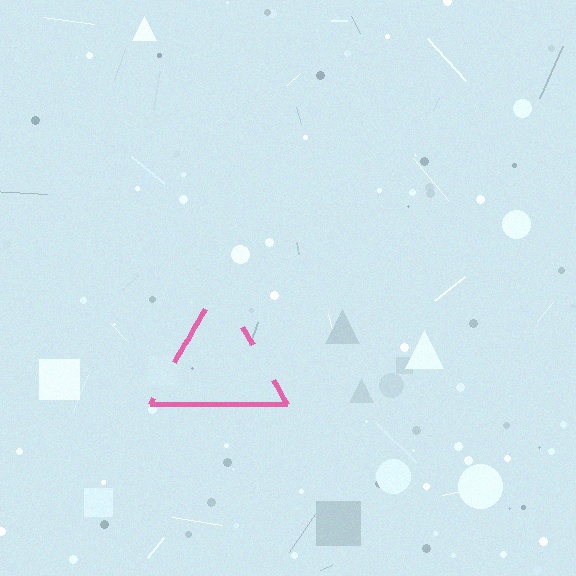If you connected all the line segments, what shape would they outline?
They would outline a triangle.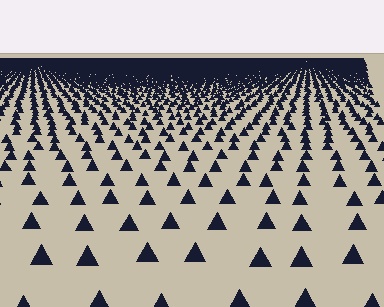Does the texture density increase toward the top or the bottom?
Density increases toward the top.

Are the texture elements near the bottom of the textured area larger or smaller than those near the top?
Larger. Near the bottom, elements are closer to the viewer and appear at a bigger on-screen size.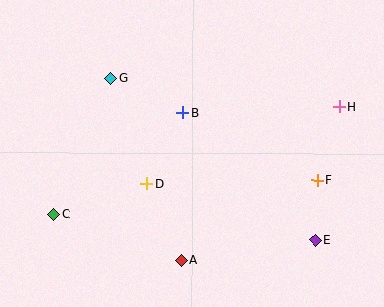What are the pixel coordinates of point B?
Point B is at (183, 113).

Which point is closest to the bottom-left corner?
Point C is closest to the bottom-left corner.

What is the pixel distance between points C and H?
The distance between C and H is 306 pixels.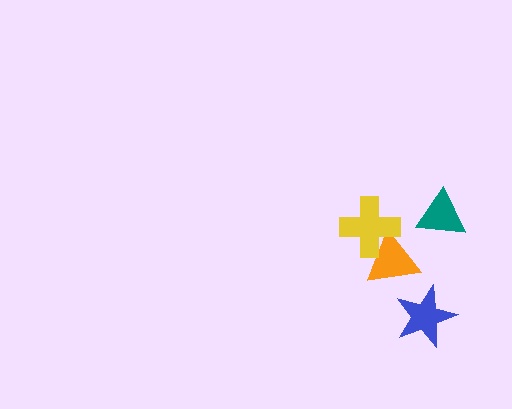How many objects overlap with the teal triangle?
0 objects overlap with the teal triangle.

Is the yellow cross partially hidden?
No, no other shape covers it.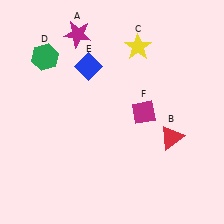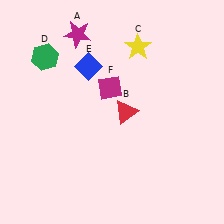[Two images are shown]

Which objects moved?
The objects that moved are: the red triangle (B), the magenta diamond (F).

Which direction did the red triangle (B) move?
The red triangle (B) moved left.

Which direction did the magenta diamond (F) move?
The magenta diamond (F) moved left.